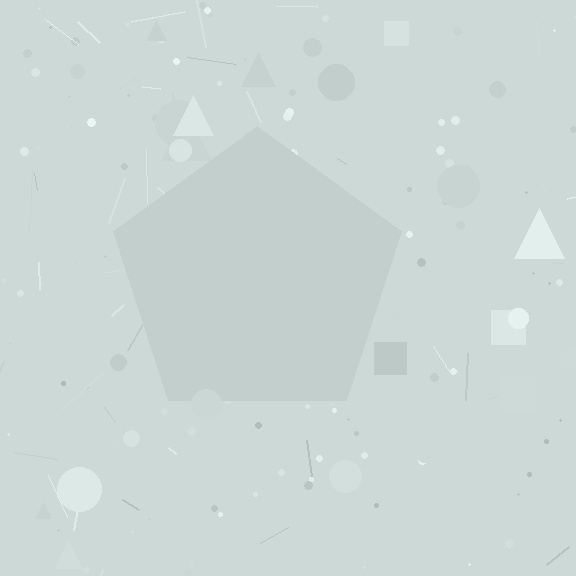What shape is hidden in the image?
A pentagon is hidden in the image.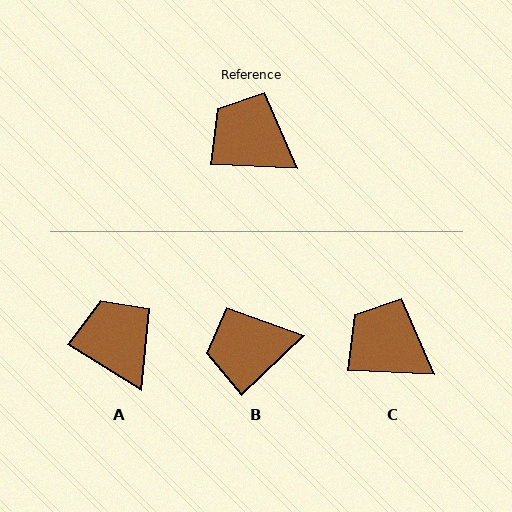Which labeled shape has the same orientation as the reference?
C.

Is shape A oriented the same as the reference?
No, it is off by about 29 degrees.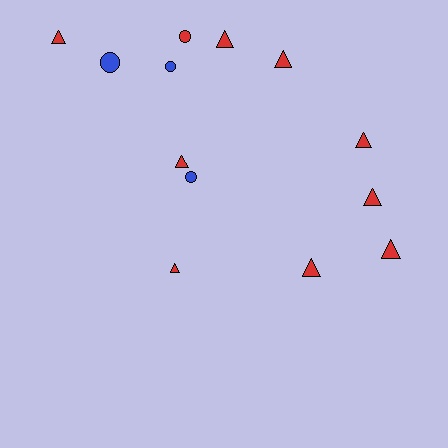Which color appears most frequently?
Red, with 10 objects.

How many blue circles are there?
There are 3 blue circles.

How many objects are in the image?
There are 13 objects.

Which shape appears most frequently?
Triangle, with 9 objects.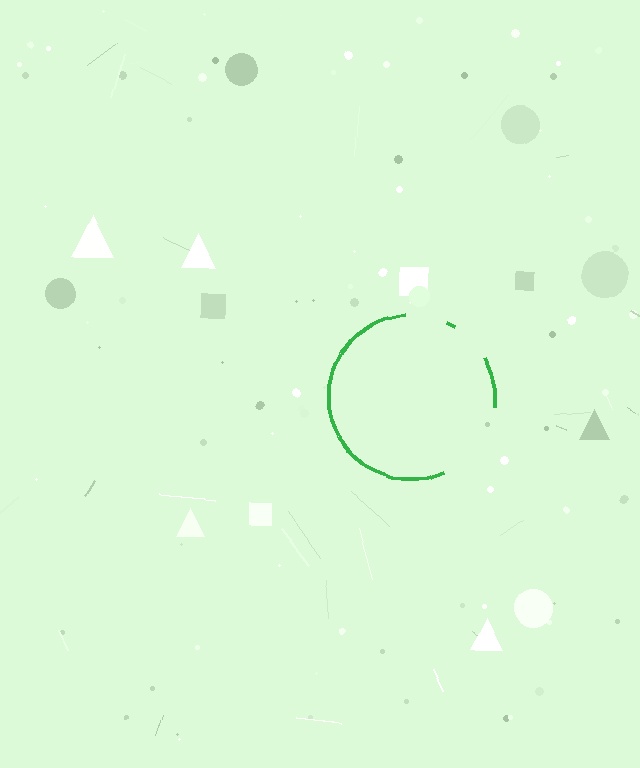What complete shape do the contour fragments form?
The contour fragments form a circle.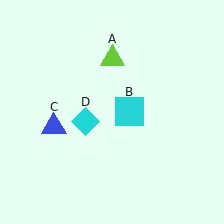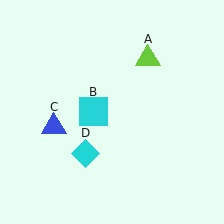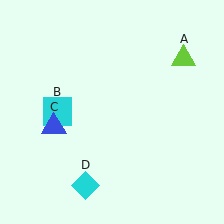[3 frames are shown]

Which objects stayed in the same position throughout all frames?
Blue triangle (object C) remained stationary.